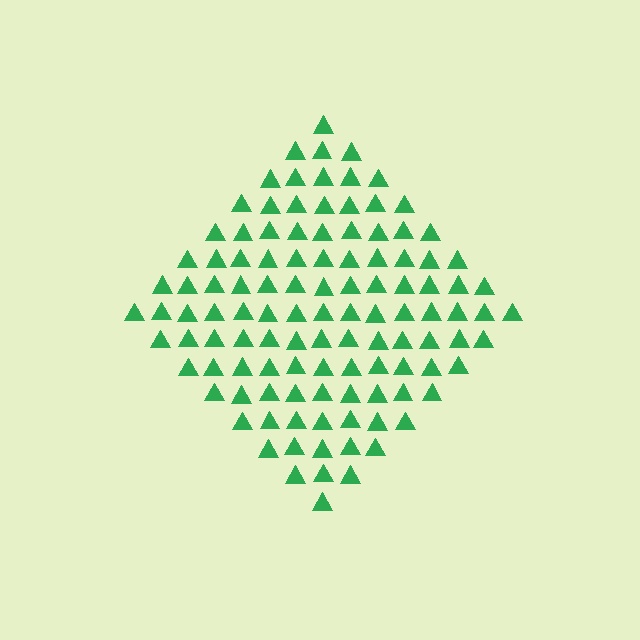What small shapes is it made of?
It is made of small triangles.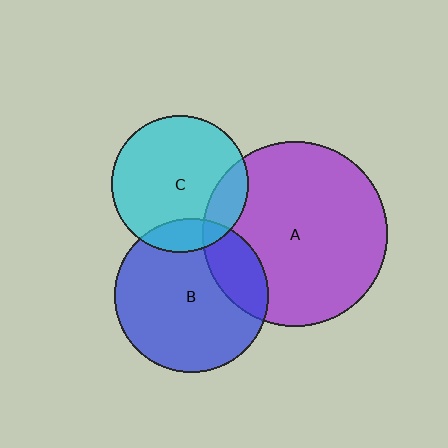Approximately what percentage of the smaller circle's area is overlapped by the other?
Approximately 15%.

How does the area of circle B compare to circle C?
Approximately 1.3 times.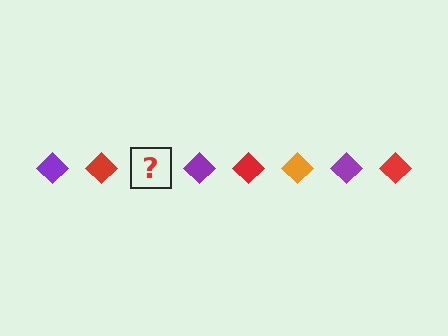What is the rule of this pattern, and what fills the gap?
The rule is that the pattern cycles through purple, red, orange diamonds. The gap should be filled with an orange diamond.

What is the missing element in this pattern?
The missing element is an orange diamond.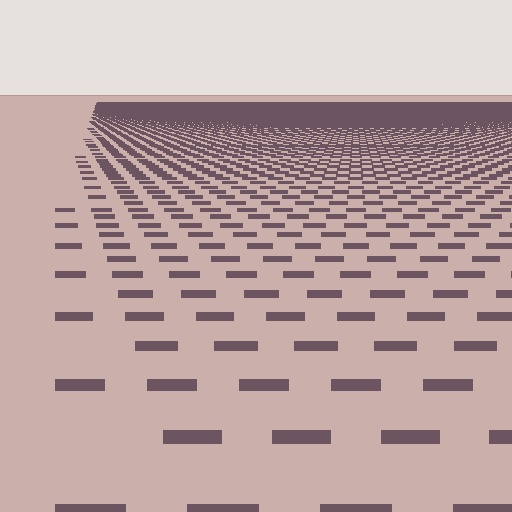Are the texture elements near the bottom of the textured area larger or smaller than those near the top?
Larger. Near the bottom, elements are closer to the viewer and appear at a bigger on-screen size.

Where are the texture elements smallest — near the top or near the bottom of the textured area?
Near the top.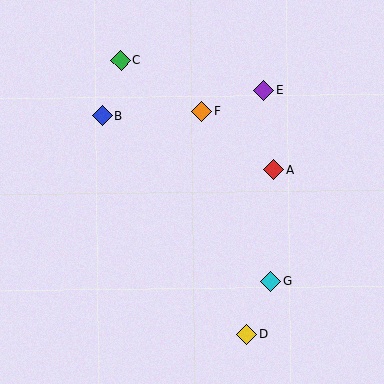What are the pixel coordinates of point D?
Point D is at (246, 335).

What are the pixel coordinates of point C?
Point C is at (121, 60).